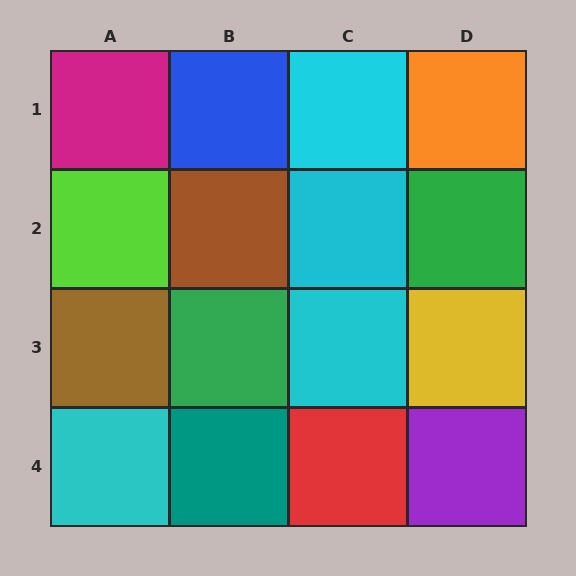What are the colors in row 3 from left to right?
Brown, green, cyan, yellow.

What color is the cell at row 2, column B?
Brown.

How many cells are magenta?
1 cell is magenta.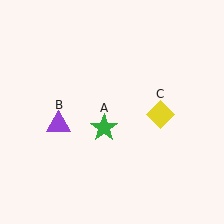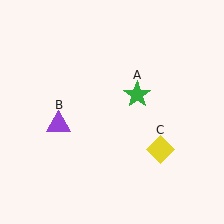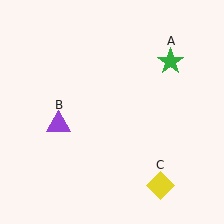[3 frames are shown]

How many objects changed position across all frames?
2 objects changed position: green star (object A), yellow diamond (object C).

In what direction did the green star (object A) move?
The green star (object A) moved up and to the right.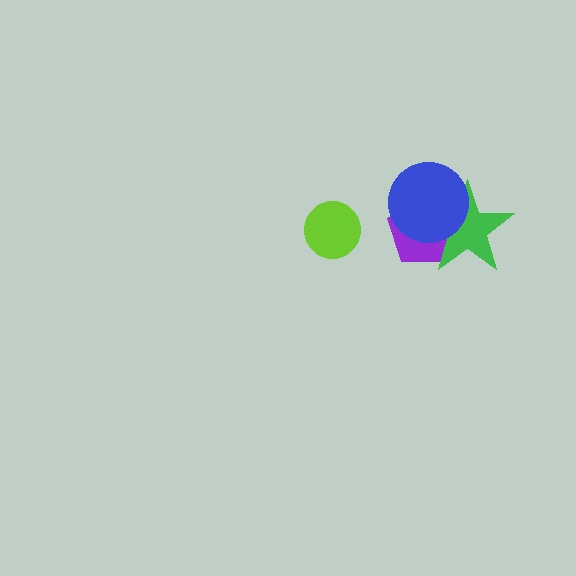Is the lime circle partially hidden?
No, no other shape covers it.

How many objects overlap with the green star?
2 objects overlap with the green star.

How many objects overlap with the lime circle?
0 objects overlap with the lime circle.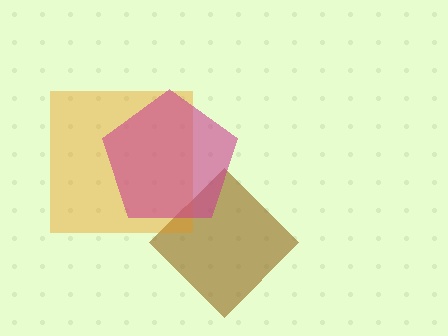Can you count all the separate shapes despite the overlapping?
Yes, there are 3 separate shapes.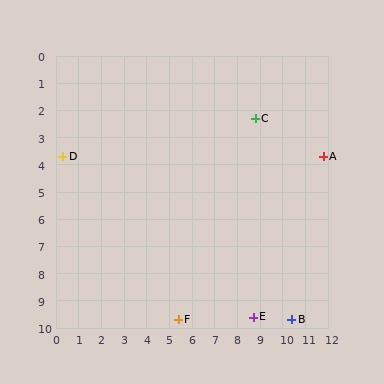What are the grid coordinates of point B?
Point B is at approximately (10.4, 9.7).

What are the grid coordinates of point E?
Point E is at approximately (8.7, 9.6).